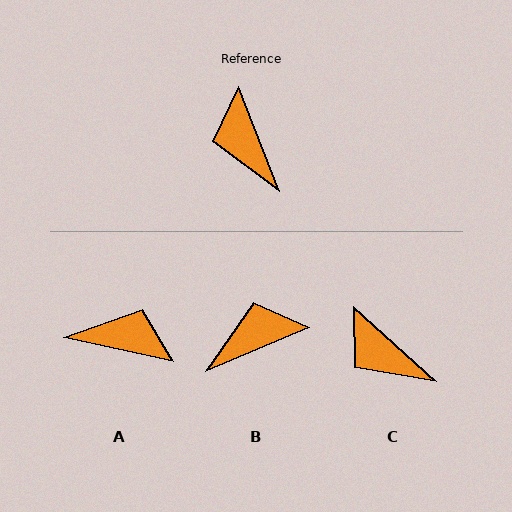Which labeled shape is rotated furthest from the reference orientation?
A, about 124 degrees away.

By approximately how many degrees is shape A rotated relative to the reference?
Approximately 124 degrees clockwise.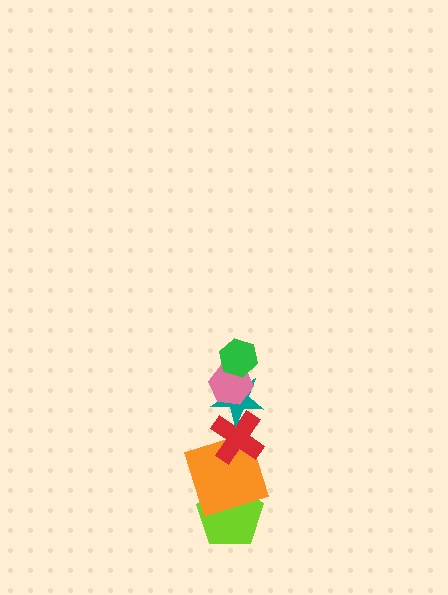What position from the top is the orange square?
The orange square is 5th from the top.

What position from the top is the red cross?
The red cross is 4th from the top.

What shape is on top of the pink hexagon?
The green hexagon is on top of the pink hexagon.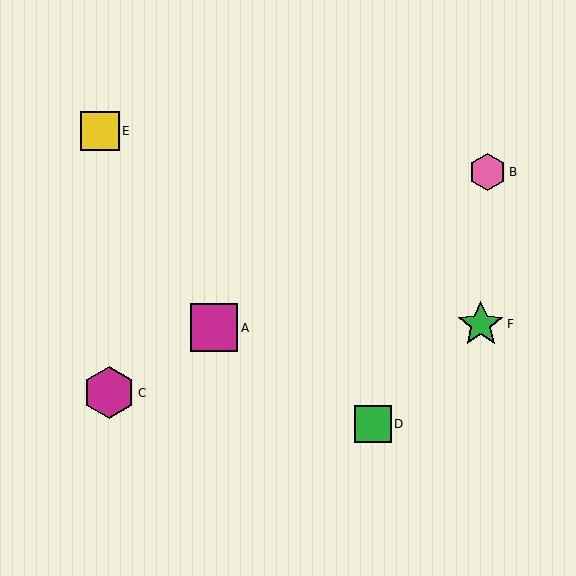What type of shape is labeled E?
Shape E is a yellow square.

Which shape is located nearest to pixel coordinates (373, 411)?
The green square (labeled D) at (373, 424) is nearest to that location.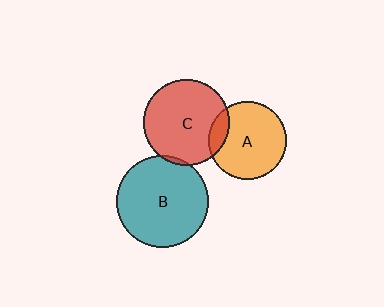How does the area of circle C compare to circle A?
Approximately 1.2 times.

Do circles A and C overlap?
Yes.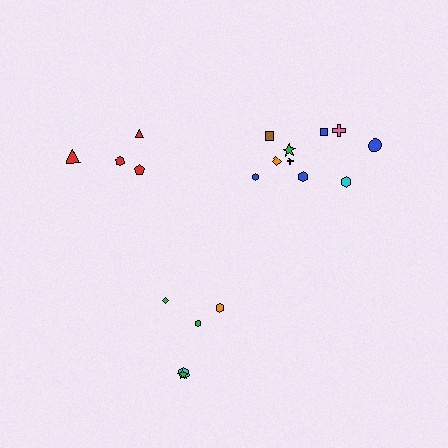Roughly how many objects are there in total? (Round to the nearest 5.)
Roughly 20 objects in total.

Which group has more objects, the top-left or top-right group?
The top-right group.